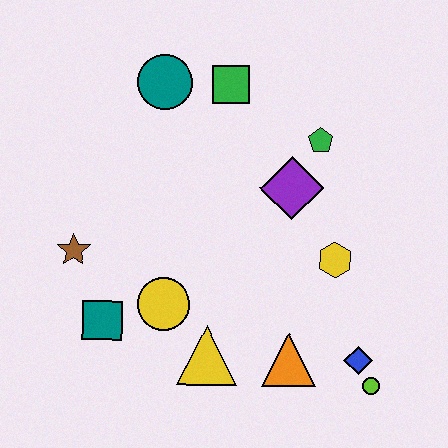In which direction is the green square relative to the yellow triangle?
The green square is above the yellow triangle.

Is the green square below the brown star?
No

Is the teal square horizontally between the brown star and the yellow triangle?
Yes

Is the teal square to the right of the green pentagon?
No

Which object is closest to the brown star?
The teal square is closest to the brown star.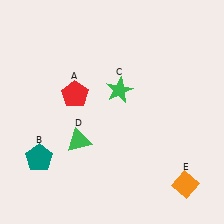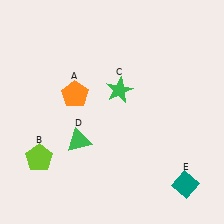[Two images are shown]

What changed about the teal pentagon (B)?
In Image 1, B is teal. In Image 2, it changed to lime.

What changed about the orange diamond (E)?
In Image 1, E is orange. In Image 2, it changed to teal.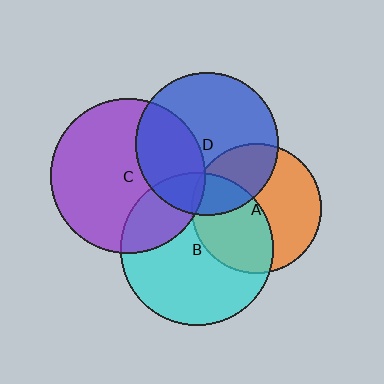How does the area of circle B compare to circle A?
Approximately 1.4 times.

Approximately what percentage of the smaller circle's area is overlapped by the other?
Approximately 25%.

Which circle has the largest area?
Circle C (purple).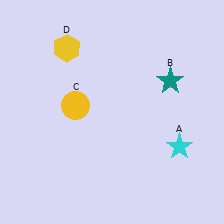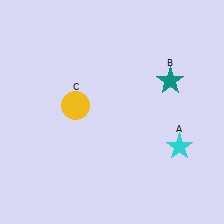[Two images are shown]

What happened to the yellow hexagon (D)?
The yellow hexagon (D) was removed in Image 2. It was in the top-left area of Image 1.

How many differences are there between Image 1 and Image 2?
There is 1 difference between the two images.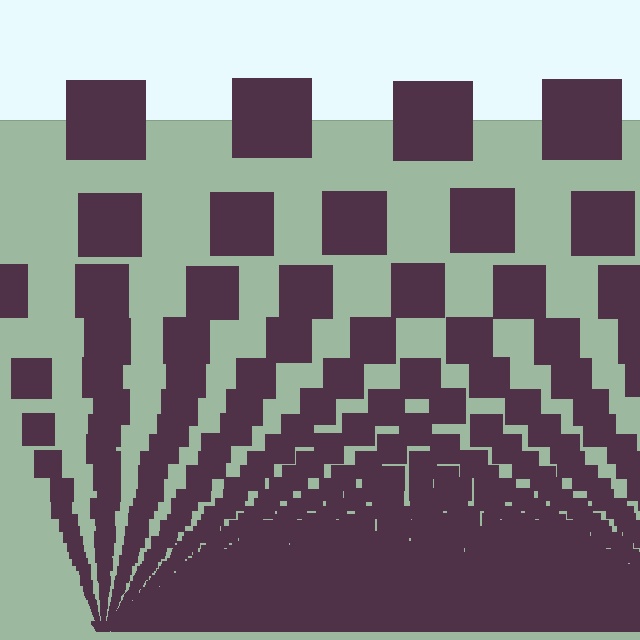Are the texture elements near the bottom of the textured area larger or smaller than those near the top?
Smaller. The gradient is inverted — elements near the bottom are smaller and denser.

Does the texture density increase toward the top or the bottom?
Density increases toward the bottom.